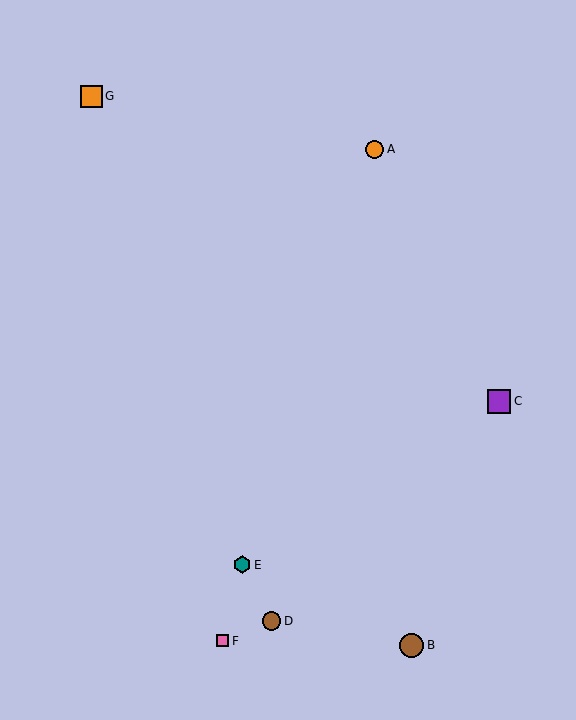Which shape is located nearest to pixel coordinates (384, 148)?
The orange circle (labeled A) at (375, 149) is nearest to that location.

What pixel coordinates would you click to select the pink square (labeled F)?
Click at (223, 641) to select the pink square F.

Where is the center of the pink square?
The center of the pink square is at (223, 641).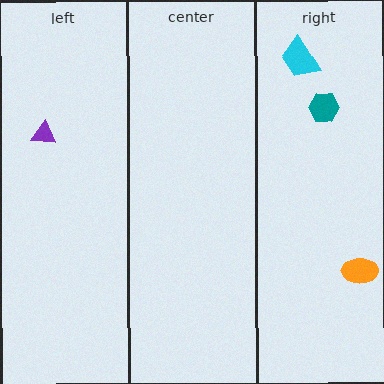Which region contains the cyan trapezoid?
The right region.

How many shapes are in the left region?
1.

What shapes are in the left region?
The purple triangle.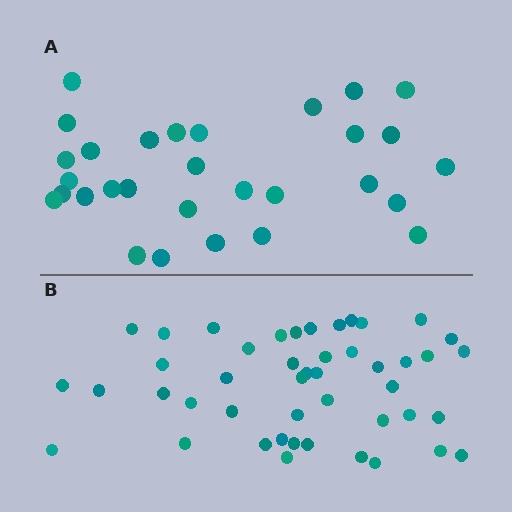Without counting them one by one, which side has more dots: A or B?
Region B (the bottom region) has more dots.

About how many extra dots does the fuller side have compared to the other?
Region B has approximately 15 more dots than region A.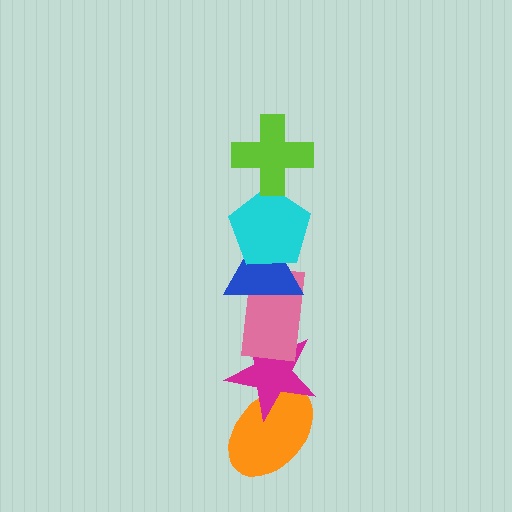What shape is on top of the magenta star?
The pink rectangle is on top of the magenta star.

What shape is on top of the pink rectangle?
The blue triangle is on top of the pink rectangle.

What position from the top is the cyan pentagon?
The cyan pentagon is 2nd from the top.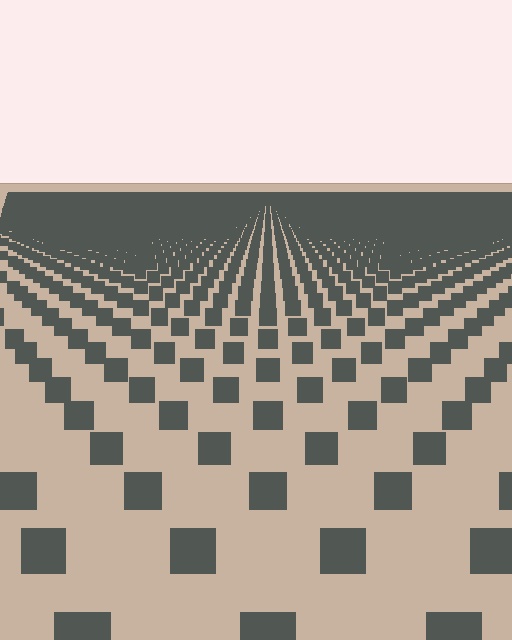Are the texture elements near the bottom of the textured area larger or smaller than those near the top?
Larger. Near the bottom, elements are closer to the viewer and appear at a bigger on-screen size.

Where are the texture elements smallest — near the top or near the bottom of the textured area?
Near the top.